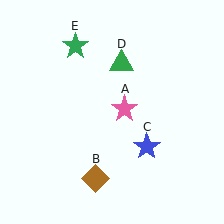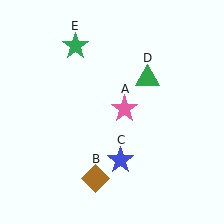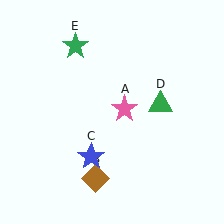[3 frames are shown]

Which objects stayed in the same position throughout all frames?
Pink star (object A) and brown diamond (object B) and green star (object E) remained stationary.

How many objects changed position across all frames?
2 objects changed position: blue star (object C), green triangle (object D).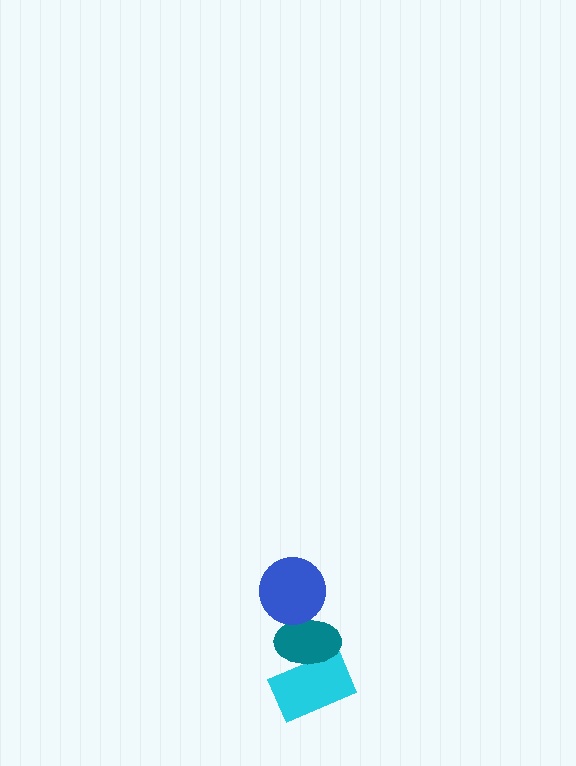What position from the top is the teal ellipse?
The teal ellipse is 2nd from the top.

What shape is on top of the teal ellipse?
The blue circle is on top of the teal ellipse.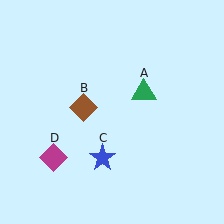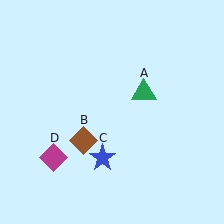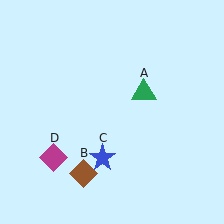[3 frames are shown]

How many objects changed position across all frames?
1 object changed position: brown diamond (object B).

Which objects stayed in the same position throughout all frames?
Green triangle (object A) and blue star (object C) and magenta diamond (object D) remained stationary.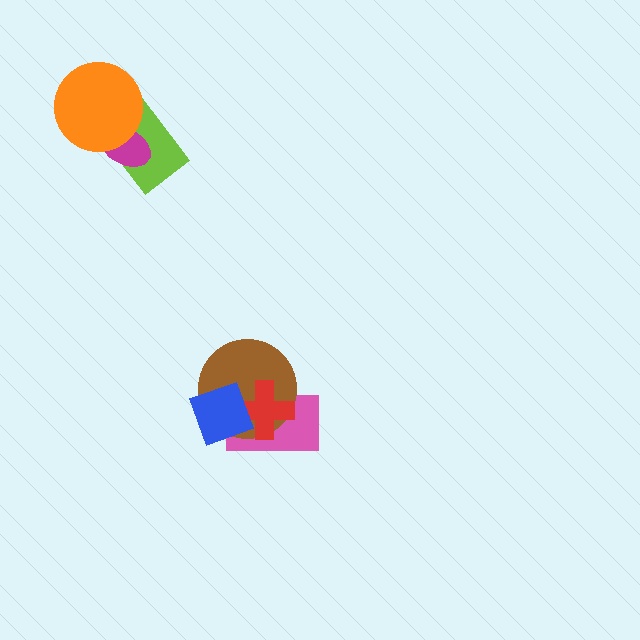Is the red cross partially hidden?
Yes, it is partially covered by another shape.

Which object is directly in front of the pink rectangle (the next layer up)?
The brown circle is directly in front of the pink rectangle.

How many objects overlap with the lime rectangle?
2 objects overlap with the lime rectangle.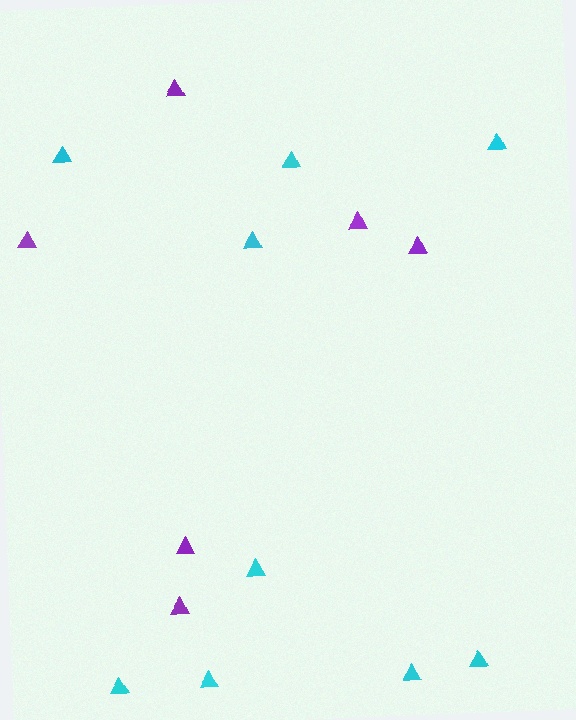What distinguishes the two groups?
There are 2 groups: one group of cyan triangles (9) and one group of purple triangles (6).